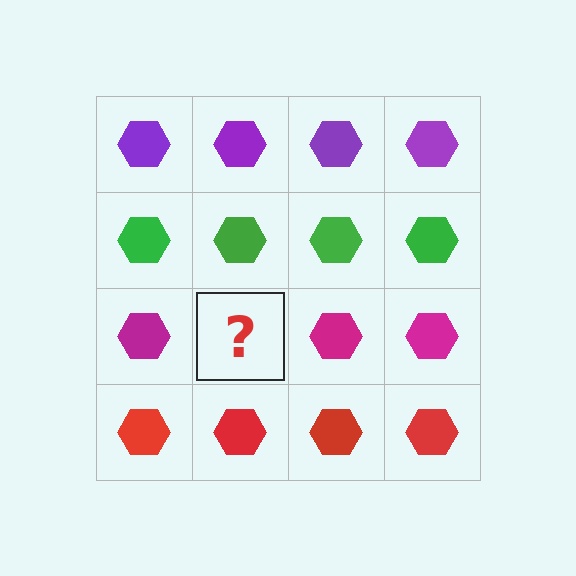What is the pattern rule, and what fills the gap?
The rule is that each row has a consistent color. The gap should be filled with a magenta hexagon.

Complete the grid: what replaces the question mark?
The question mark should be replaced with a magenta hexagon.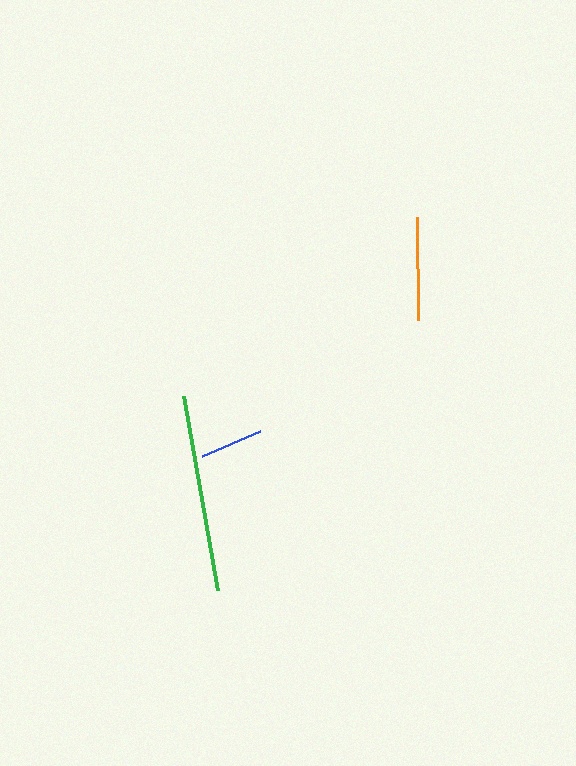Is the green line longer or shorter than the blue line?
The green line is longer than the blue line.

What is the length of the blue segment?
The blue segment is approximately 63 pixels long.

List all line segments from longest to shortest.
From longest to shortest: green, orange, blue.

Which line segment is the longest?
The green line is the longest at approximately 197 pixels.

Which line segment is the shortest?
The blue line is the shortest at approximately 63 pixels.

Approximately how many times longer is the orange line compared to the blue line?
The orange line is approximately 1.6 times the length of the blue line.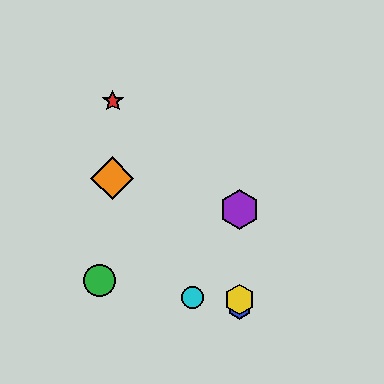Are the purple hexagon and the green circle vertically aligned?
No, the purple hexagon is at x≈239 and the green circle is at x≈100.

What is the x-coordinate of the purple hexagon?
The purple hexagon is at x≈239.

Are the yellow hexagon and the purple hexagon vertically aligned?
Yes, both are at x≈239.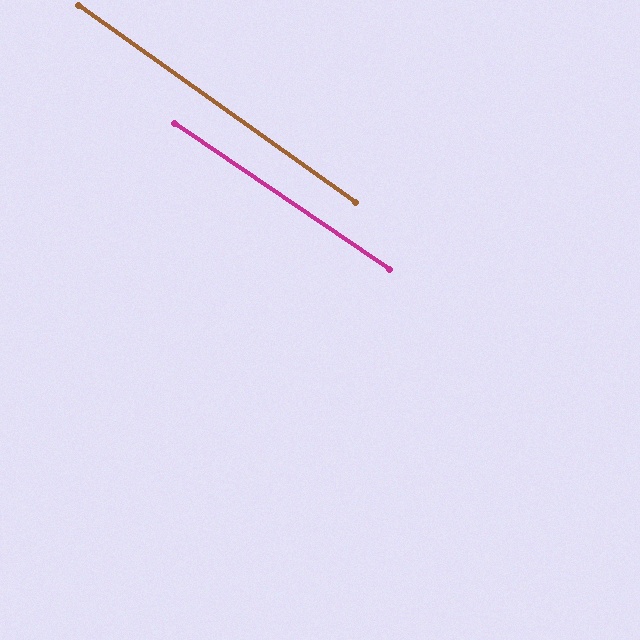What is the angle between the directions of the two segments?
Approximately 1 degree.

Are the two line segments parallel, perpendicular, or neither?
Parallel — their directions differ by only 1.3°.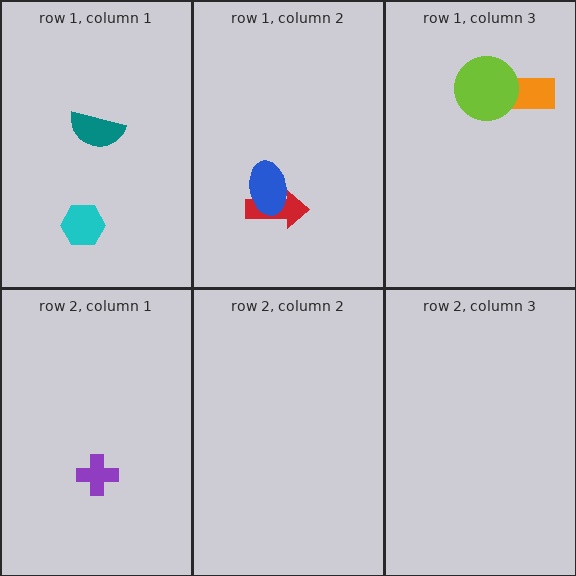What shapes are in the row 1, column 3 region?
The orange rectangle, the lime circle.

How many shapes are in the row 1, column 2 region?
2.